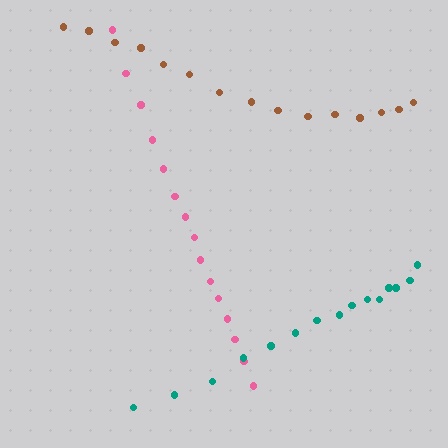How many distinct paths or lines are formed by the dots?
There are 3 distinct paths.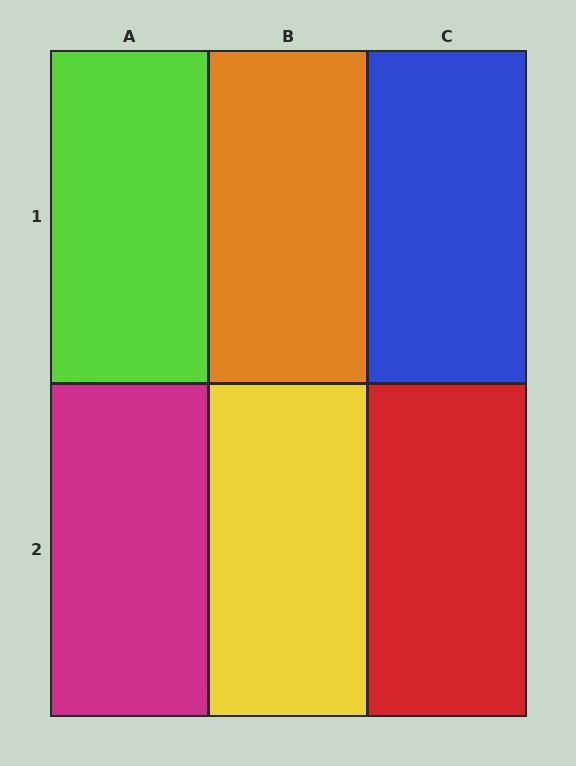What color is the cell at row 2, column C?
Red.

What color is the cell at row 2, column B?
Yellow.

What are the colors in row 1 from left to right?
Lime, orange, blue.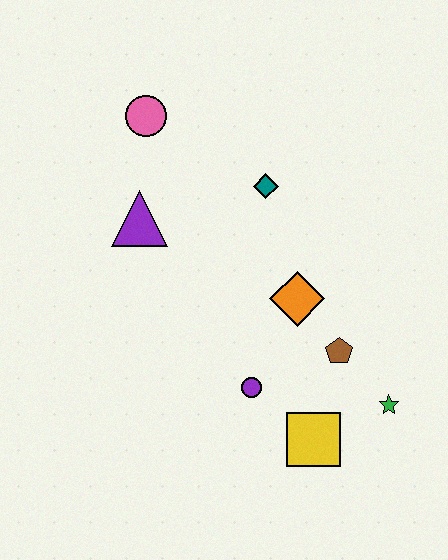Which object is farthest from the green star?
The pink circle is farthest from the green star.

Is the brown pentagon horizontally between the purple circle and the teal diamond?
No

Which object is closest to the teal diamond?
The orange diamond is closest to the teal diamond.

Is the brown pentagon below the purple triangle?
Yes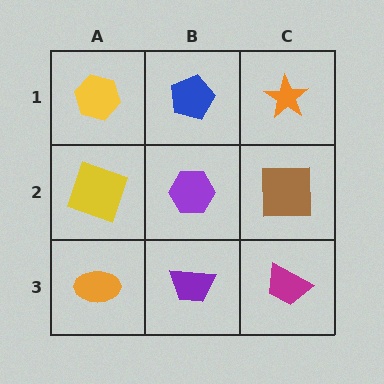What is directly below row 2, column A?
An orange ellipse.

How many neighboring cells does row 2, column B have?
4.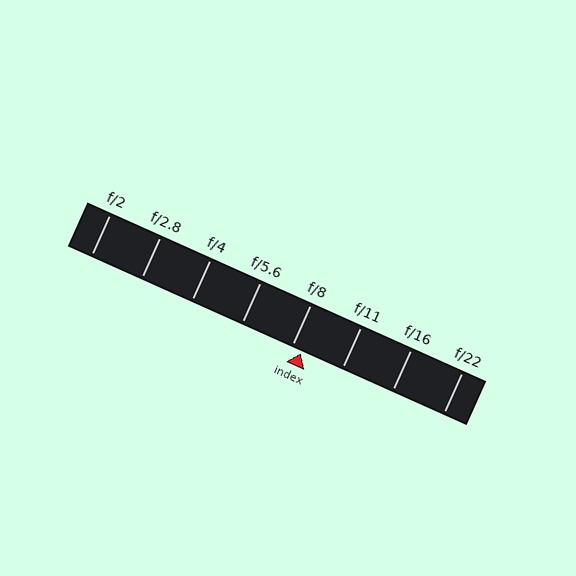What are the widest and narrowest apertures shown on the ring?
The widest aperture shown is f/2 and the narrowest is f/22.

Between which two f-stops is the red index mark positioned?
The index mark is between f/8 and f/11.